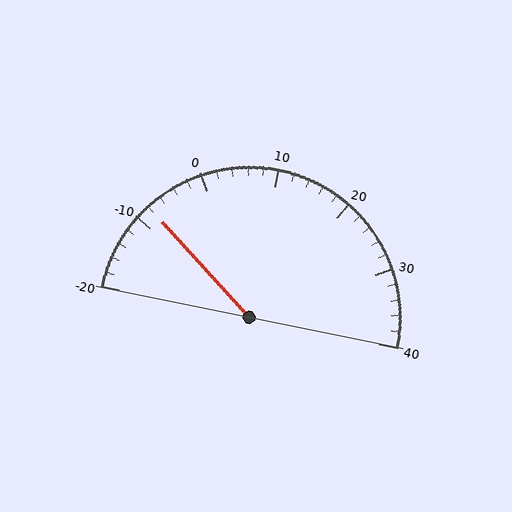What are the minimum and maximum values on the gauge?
The gauge ranges from -20 to 40.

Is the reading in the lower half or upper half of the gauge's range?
The reading is in the lower half of the range (-20 to 40).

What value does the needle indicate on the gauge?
The needle indicates approximately -8.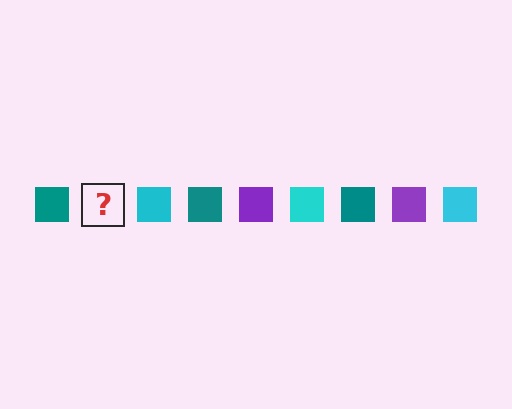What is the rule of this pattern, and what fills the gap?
The rule is that the pattern cycles through teal, purple, cyan squares. The gap should be filled with a purple square.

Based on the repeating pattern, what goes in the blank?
The blank should be a purple square.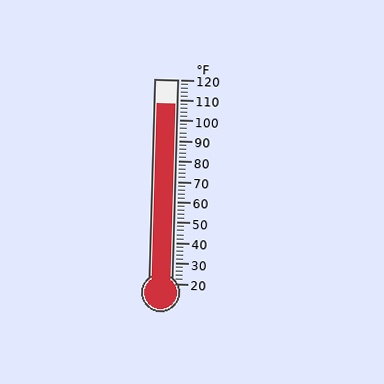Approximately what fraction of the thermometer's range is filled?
The thermometer is filled to approximately 90% of its range.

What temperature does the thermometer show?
The thermometer shows approximately 108°F.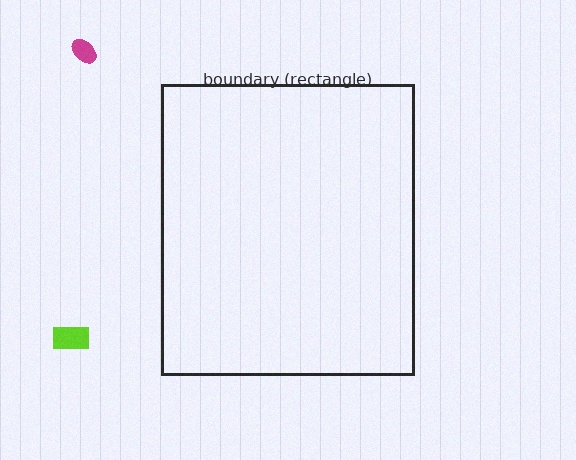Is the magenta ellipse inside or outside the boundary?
Outside.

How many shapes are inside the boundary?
0 inside, 2 outside.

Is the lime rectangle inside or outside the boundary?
Outside.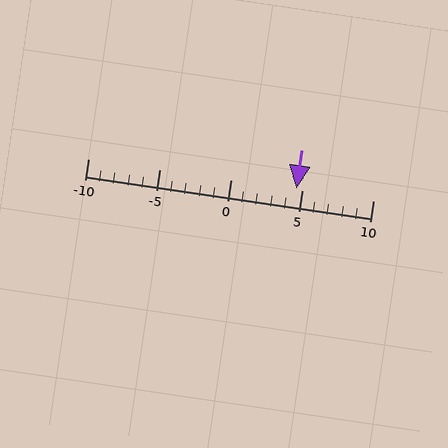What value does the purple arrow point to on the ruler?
The purple arrow points to approximately 5.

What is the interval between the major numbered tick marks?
The major tick marks are spaced 5 units apart.